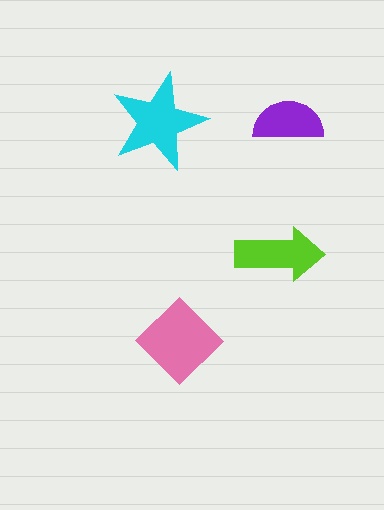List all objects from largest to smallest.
The pink diamond, the cyan star, the lime arrow, the purple semicircle.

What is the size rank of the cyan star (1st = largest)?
2nd.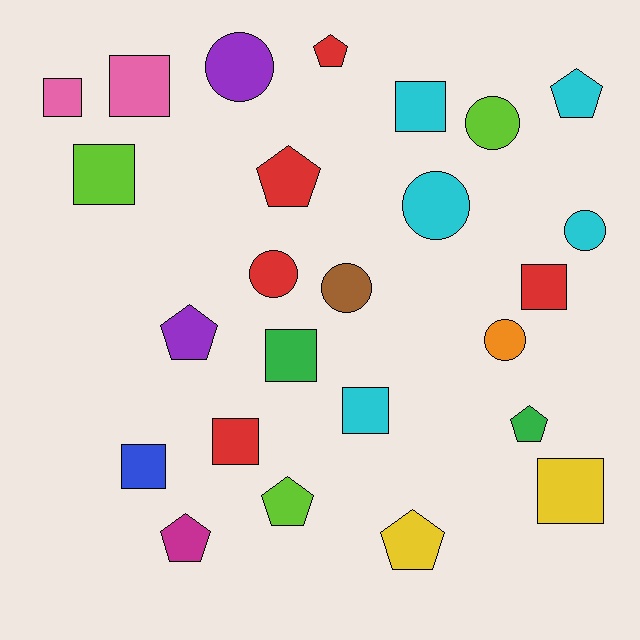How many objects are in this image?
There are 25 objects.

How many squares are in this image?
There are 10 squares.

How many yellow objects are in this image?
There are 2 yellow objects.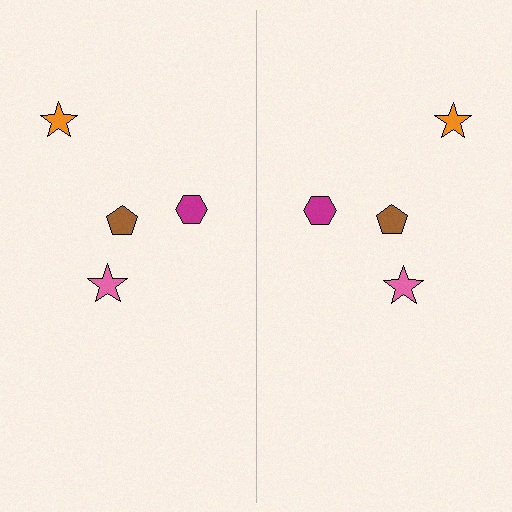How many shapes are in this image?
There are 8 shapes in this image.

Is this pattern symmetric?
Yes, this pattern has bilateral (reflection) symmetry.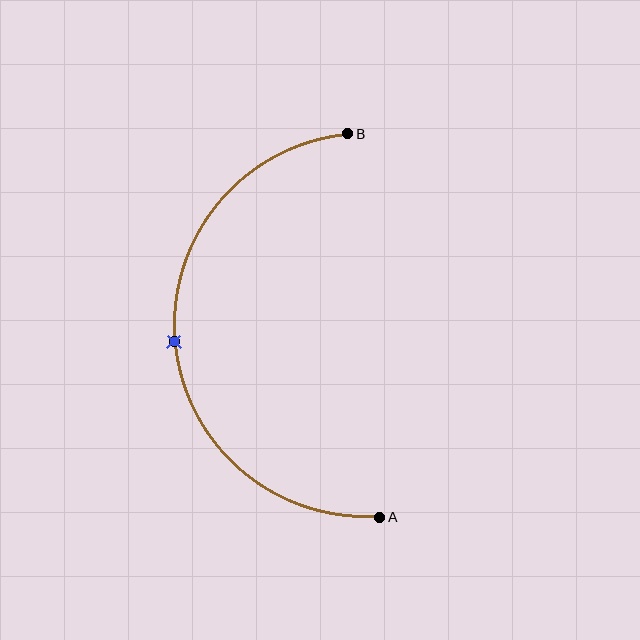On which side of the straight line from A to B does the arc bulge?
The arc bulges to the left of the straight line connecting A and B.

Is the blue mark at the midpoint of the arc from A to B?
Yes. The blue mark lies on the arc at equal arc-length from both A and B — it is the arc midpoint.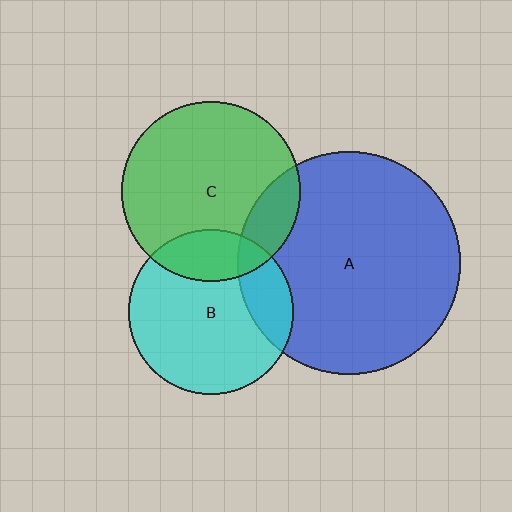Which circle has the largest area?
Circle A (blue).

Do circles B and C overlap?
Yes.